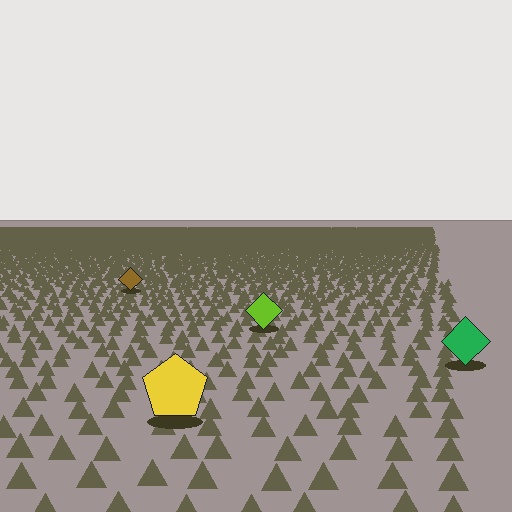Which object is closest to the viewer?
The yellow pentagon is closest. The texture marks near it are larger and more spread out.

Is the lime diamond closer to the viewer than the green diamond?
No. The green diamond is closer — you can tell from the texture gradient: the ground texture is coarser near it.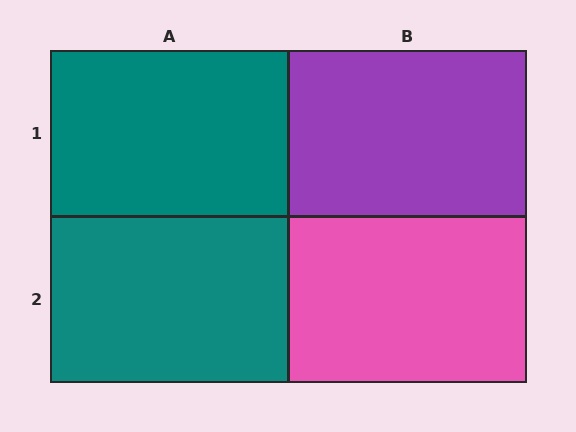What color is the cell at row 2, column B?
Pink.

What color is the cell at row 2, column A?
Teal.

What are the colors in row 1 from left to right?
Teal, purple.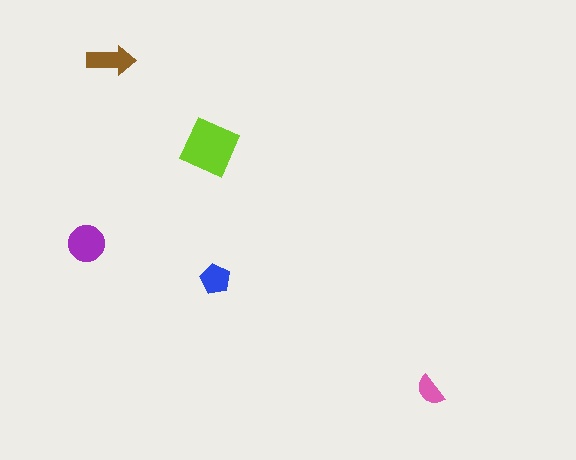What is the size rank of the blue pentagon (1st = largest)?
4th.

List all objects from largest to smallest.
The lime diamond, the purple circle, the brown arrow, the blue pentagon, the pink semicircle.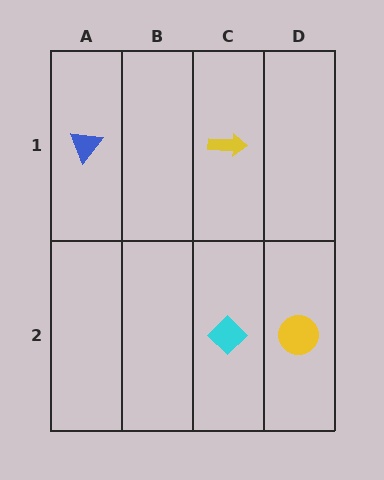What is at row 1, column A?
A blue triangle.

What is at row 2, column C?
A cyan diamond.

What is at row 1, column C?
A yellow arrow.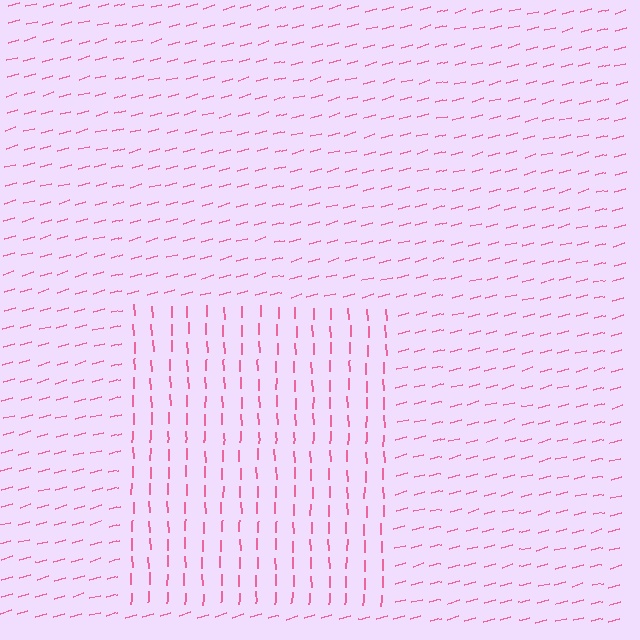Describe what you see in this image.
The image is filled with small pink line segments. A rectangle region in the image has lines oriented differently from the surrounding lines, creating a visible texture boundary.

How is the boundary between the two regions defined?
The boundary is defined purely by a change in line orientation (approximately 75 degrees difference). All lines are the same color and thickness.